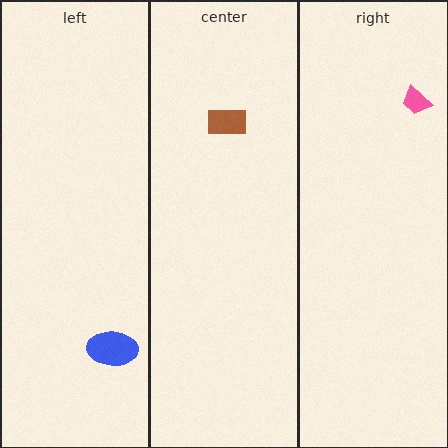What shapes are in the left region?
The blue ellipse.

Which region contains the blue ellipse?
The left region.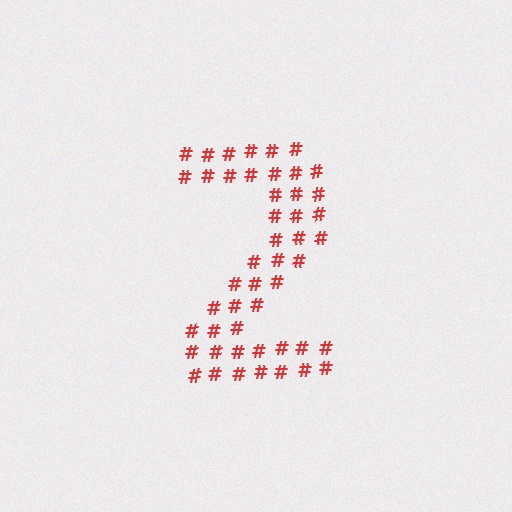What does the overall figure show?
The overall figure shows the digit 2.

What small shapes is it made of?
It is made of small hash symbols.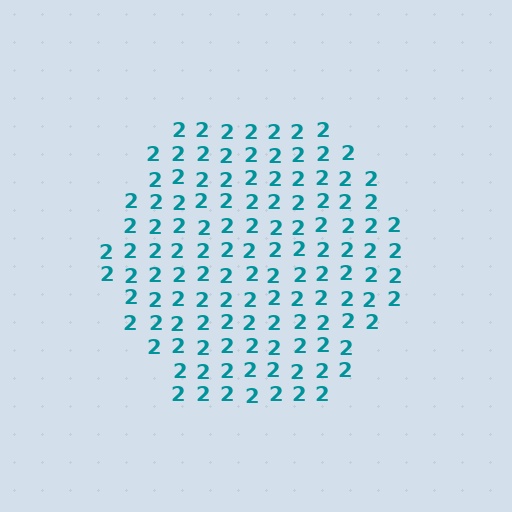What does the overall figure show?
The overall figure shows a hexagon.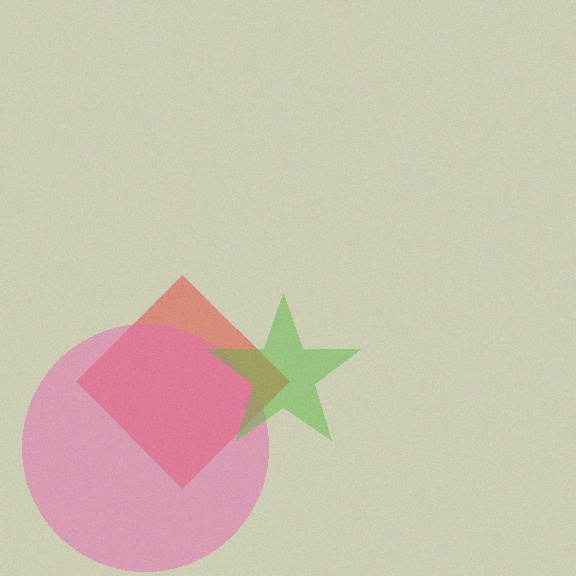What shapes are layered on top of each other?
The layered shapes are: a red diamond, a pink circle, a lime star.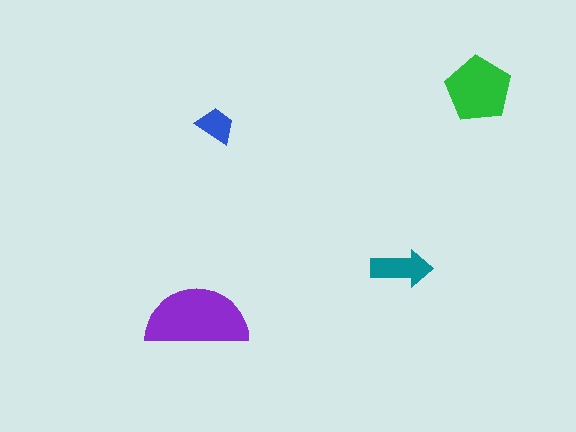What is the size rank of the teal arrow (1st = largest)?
3rd.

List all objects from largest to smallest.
The purple semicircle, the green pentagon, the teal arrow, the blue trapezoid.